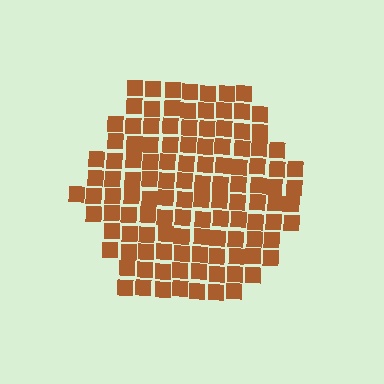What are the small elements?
The small elements are squares.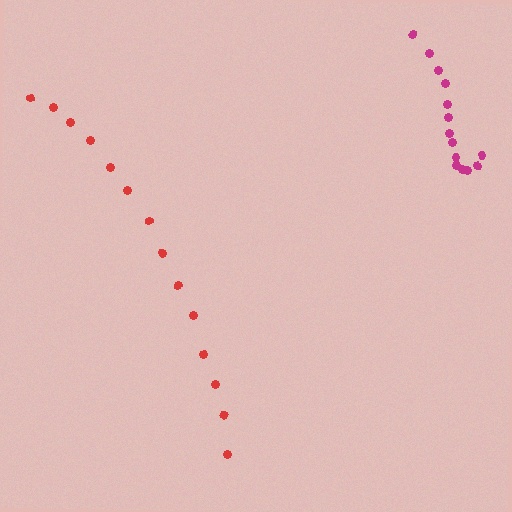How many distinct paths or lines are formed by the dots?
There are 2 distinct paths.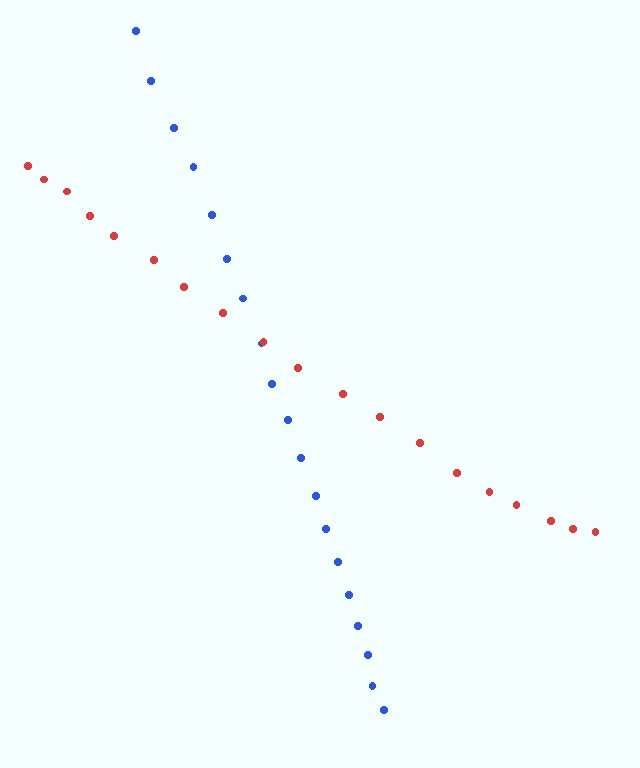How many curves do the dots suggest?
There are 2 distinct paths.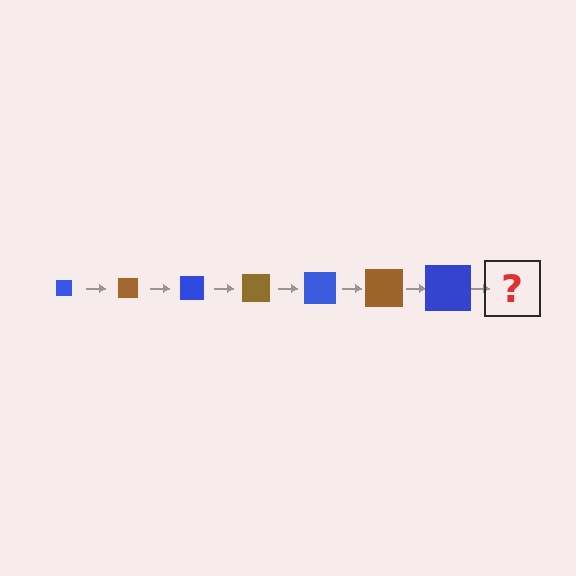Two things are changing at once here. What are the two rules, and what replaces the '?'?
The two rules are that the square grows larger each step and the color cycles through blue and brown. The '?' should be a brown square, larger than the previous one.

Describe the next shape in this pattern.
It should be a brown square, larger than the previous one.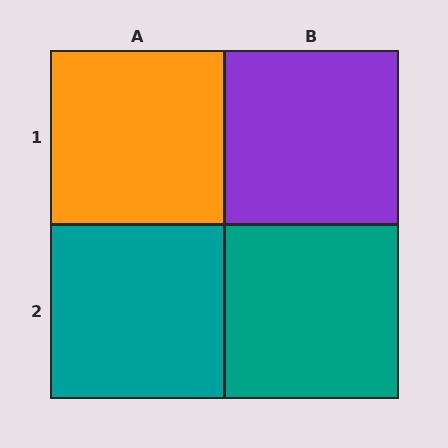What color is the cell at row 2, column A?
Teal.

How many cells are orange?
1 cell is orange.